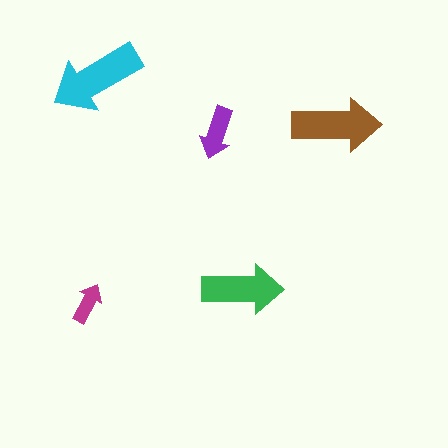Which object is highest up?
The cyan arrow is topmost.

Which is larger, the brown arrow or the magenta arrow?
The brown one.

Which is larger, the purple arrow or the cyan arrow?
The cyan one.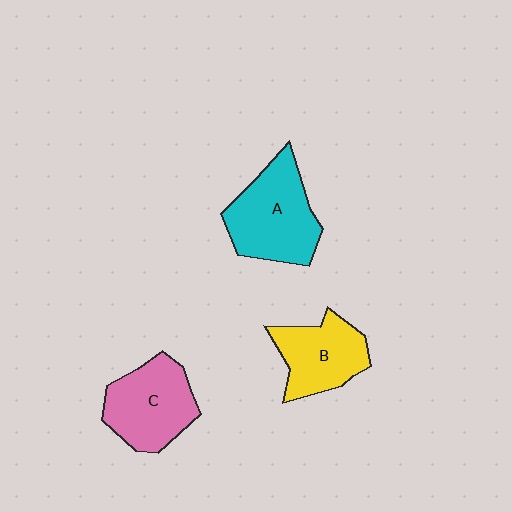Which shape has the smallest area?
Shape B (yellow).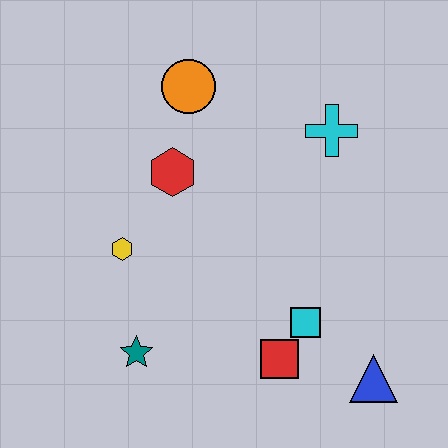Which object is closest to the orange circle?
The red hexagon is closest to the orange circle.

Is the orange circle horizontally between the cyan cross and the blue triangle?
No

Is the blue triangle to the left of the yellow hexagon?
No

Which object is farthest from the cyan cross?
The teal star is farthest from the cyan cross.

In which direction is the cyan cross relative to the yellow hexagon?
The cyan cross is to the right of the yellow hexagon.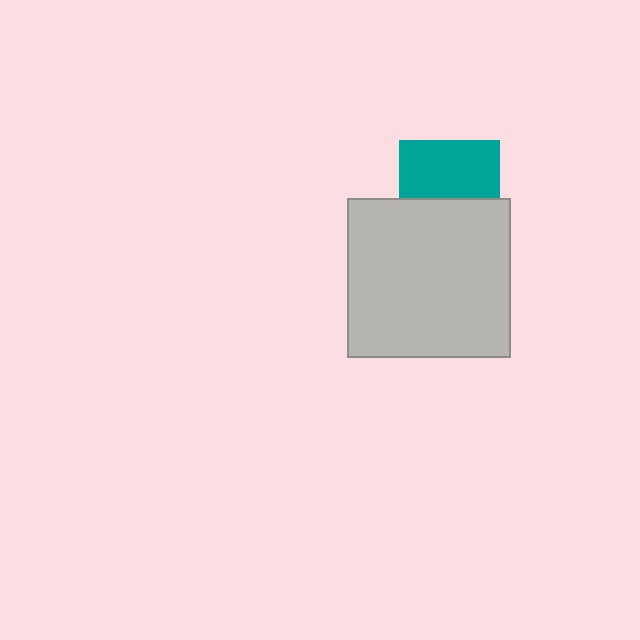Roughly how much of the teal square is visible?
About half of it is visible (roughly 57%).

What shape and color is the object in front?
The object in front is a light gray rectangle.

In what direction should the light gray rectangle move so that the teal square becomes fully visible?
The light gray rectangle should move down. That is the shortest direction to clear the overlap and leave the teal square fully visible.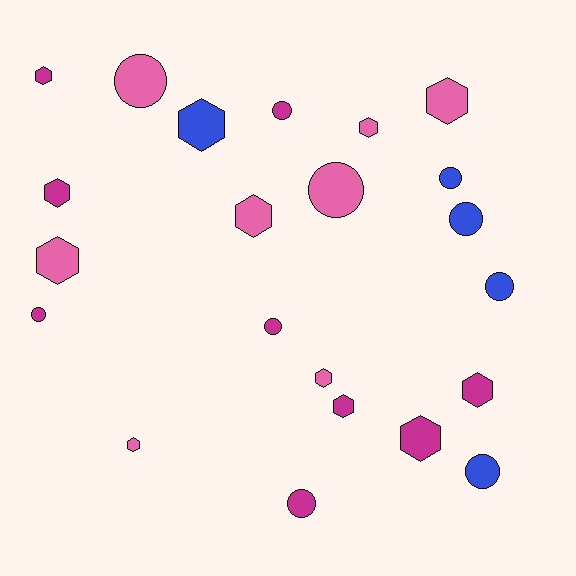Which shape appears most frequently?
Hexagon, with 12 objects.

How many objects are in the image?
There are 22 objects.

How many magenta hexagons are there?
There are 5 magenta hexagons.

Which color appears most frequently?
Magenta, with 9 objects.